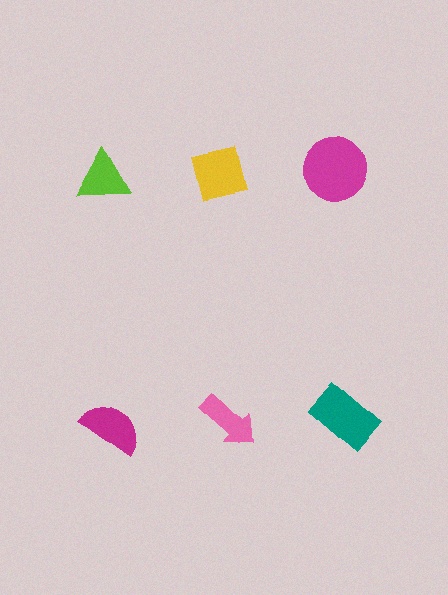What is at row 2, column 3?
A teal rectangle.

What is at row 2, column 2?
A pink arrow.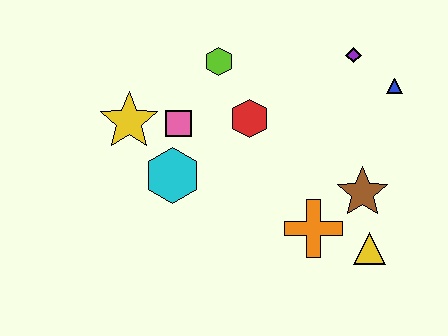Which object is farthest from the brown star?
The yellow star is farthest from the brown star.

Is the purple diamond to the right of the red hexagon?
Yes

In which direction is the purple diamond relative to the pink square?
The purple diamond is to the right of the pink square.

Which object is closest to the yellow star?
The pink square is closest to the yellow star.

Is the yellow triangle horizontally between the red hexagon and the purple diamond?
No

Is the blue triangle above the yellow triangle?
Yes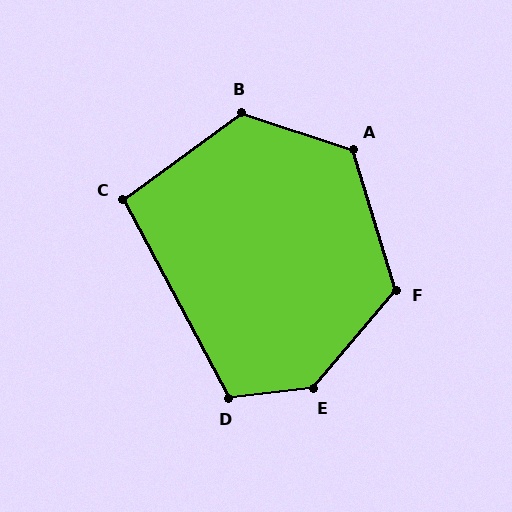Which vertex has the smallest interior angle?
C, at approximately 98 degrees.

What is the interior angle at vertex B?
Approximately 125 degrees (obtuse).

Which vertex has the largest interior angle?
E, at approximately 136 degrees.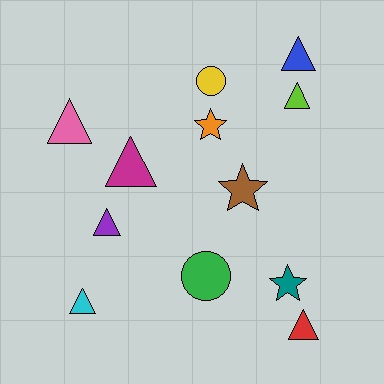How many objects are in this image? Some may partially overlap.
There are 12 objects.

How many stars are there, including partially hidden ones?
There are 3 stars.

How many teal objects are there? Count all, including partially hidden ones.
There is 1 teal object.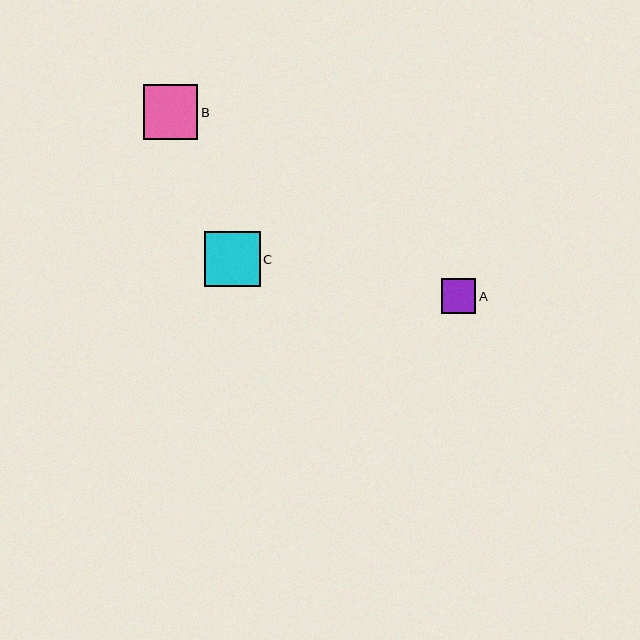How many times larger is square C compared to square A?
Square C is approximately 1.6 times the size of square A.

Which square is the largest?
Square C is the largest with a size of approximately 55 pixels.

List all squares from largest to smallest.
From largest to smallest: C, B, A.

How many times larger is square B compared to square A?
Square B is approximately 1.6 times the size of square A.